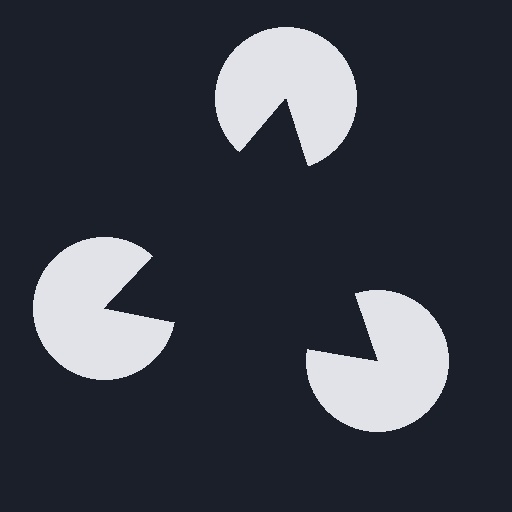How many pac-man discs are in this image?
There are 3 — one at each vertex of the illusory triangle.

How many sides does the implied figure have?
3 sides.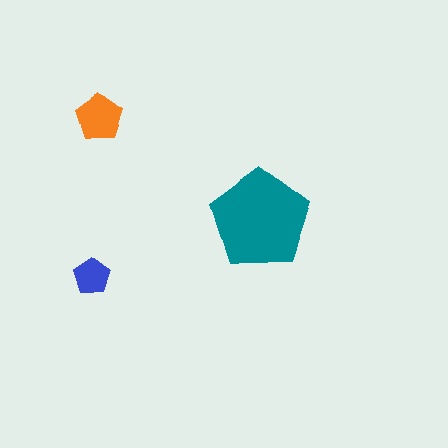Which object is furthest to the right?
The teal pentagon is rightmost.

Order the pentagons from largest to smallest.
the teal one, the orange one, the blue one.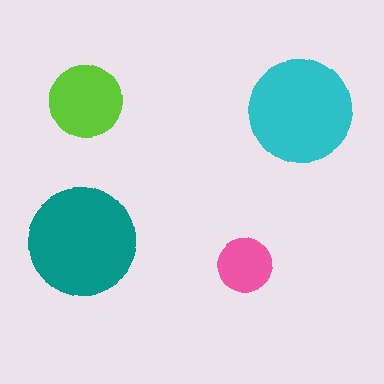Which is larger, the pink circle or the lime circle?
The lime one.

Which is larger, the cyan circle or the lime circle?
The cyan one.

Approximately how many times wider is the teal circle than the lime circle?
About 1.5 times wider.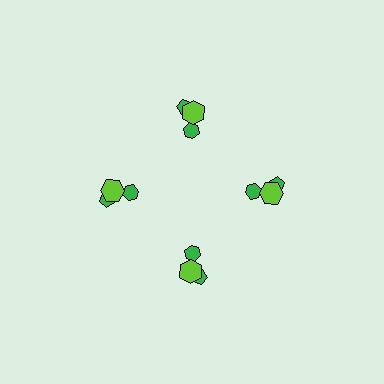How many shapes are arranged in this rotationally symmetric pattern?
There are 12 shapes, arranged in 4 groups of 3.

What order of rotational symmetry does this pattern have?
This pattern has 4-fold rotational symmetry.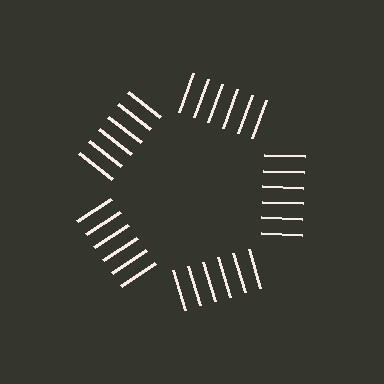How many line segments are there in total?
30 — 6 along each of the 5 edges.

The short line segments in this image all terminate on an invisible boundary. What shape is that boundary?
An illusory pentagon — the line segments terminate on its edges but no continuous stroke is drawn.